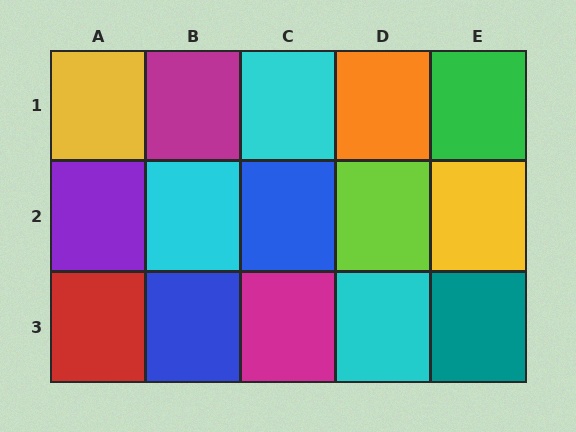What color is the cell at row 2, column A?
Purple.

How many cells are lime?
1 cell is lime.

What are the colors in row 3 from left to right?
Red, blue, magenta, cyan, teal.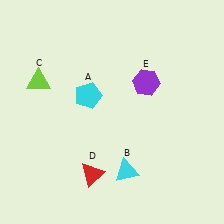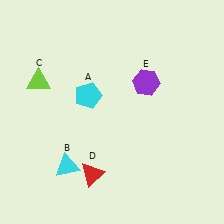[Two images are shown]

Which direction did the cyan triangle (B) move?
The cyan triangle (B) moved left.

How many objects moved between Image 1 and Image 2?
1 object moved between the two images.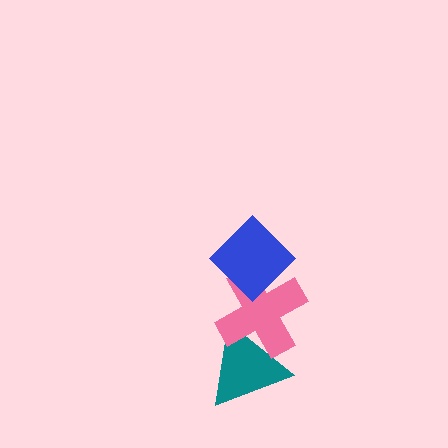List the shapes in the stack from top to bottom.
From top to bottom: the blue diamond, the pink cross, the teal triangle.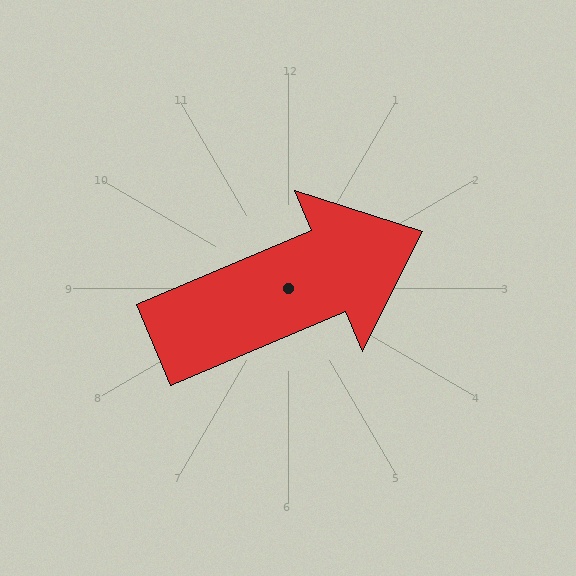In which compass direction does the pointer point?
Northeast.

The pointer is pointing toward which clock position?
Roughly 2 o'clock.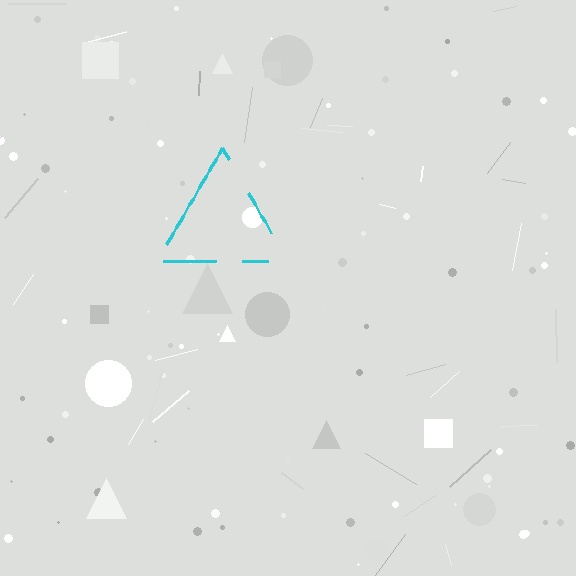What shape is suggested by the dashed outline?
The dashed outline suggests a triangle.